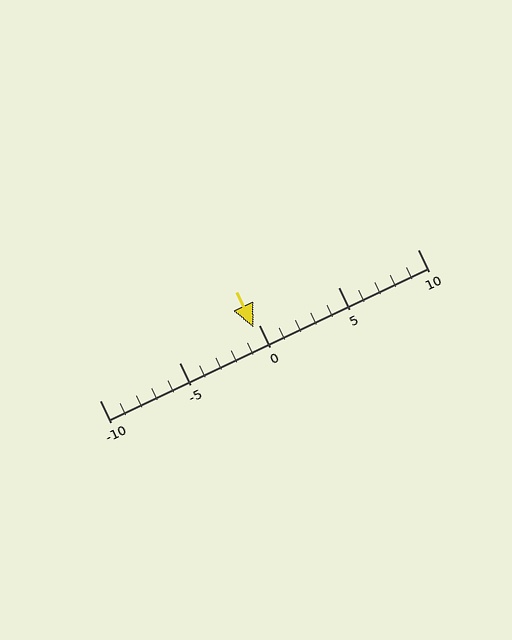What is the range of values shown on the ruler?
The ruler shows values from -10 to 10.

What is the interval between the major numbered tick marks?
The major tick marks are spaced 5 units apart.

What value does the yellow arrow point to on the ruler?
The yellow arrow points to approximately 0.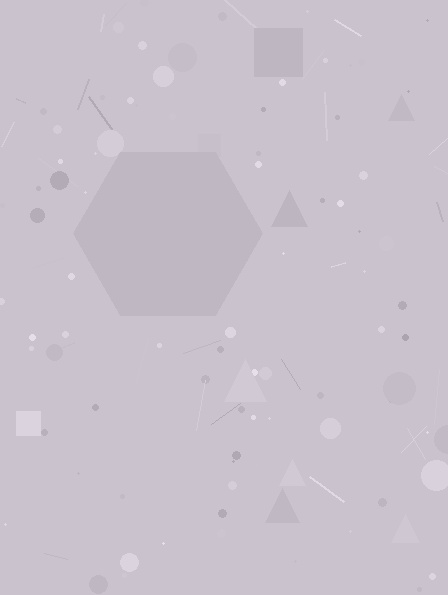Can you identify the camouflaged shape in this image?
The camouflaged shape is a hexagon.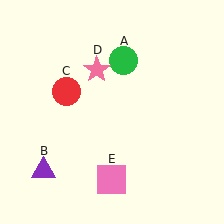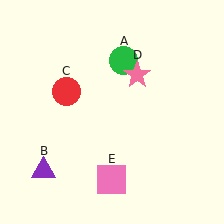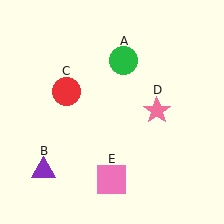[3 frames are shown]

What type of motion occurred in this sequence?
The pink star (object D) rotated clockwise around the center of the scene.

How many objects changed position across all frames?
1 object changed position: pink star (object D).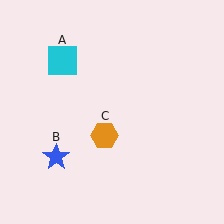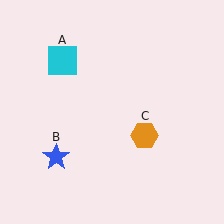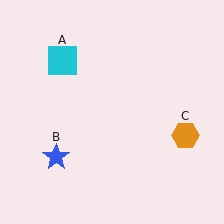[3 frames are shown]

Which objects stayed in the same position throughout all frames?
Cyan square (object A) and blue star (object B) remained stationary.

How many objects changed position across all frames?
1 object changed position: orange hexagon (object C).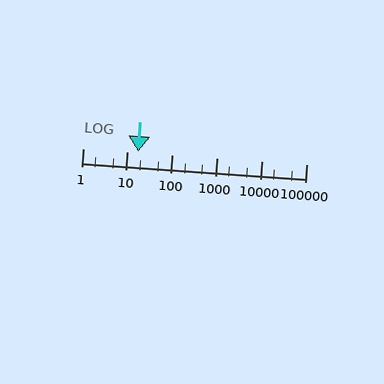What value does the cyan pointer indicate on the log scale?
The pointer indicates approximately 17.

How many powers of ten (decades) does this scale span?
The scale spans 5 decades, from 1 to 100000.